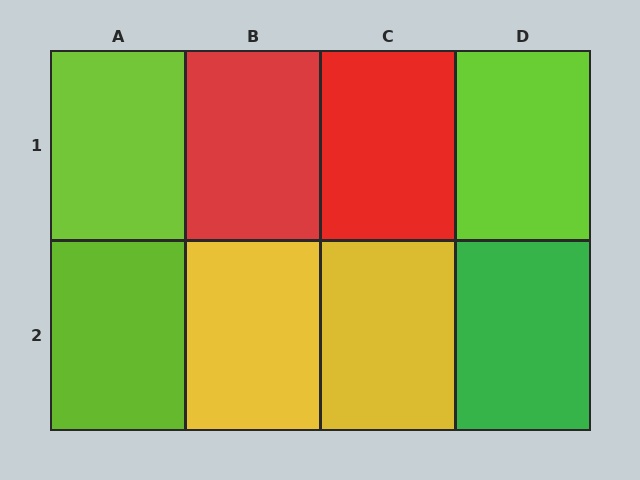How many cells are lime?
3 cells are lime.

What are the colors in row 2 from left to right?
Lime, yellow, yellow, green.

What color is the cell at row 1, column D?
Lime.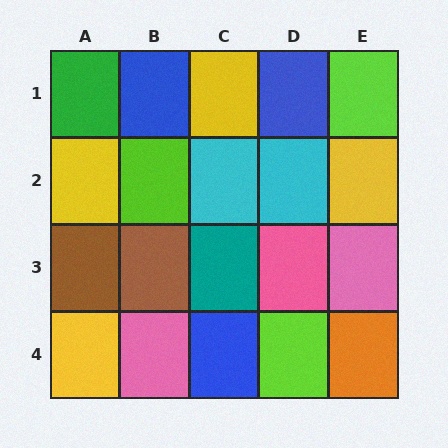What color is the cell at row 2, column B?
Lime.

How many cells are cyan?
2 cells are cyan.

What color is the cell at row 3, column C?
Teal.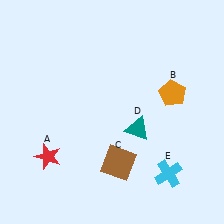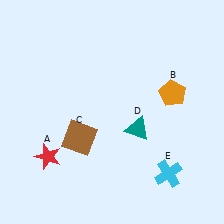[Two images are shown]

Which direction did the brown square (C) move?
The brown square (C) moved left.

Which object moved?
The brown square (C) moved left.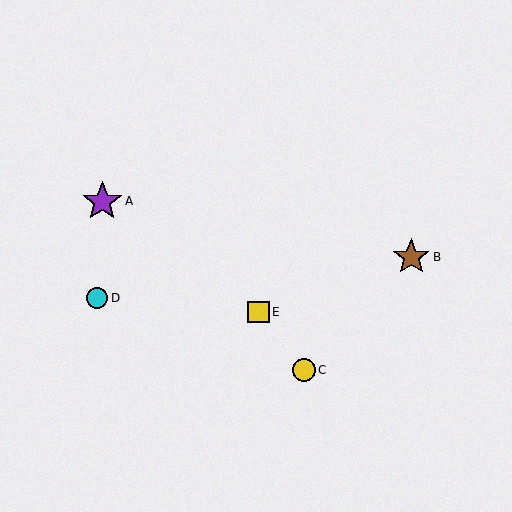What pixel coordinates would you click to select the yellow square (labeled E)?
Click at (258, 312) to select the yellow square E.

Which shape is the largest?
The purple star (labeled A) is the largest.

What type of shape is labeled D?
Shape D is a cyan circle.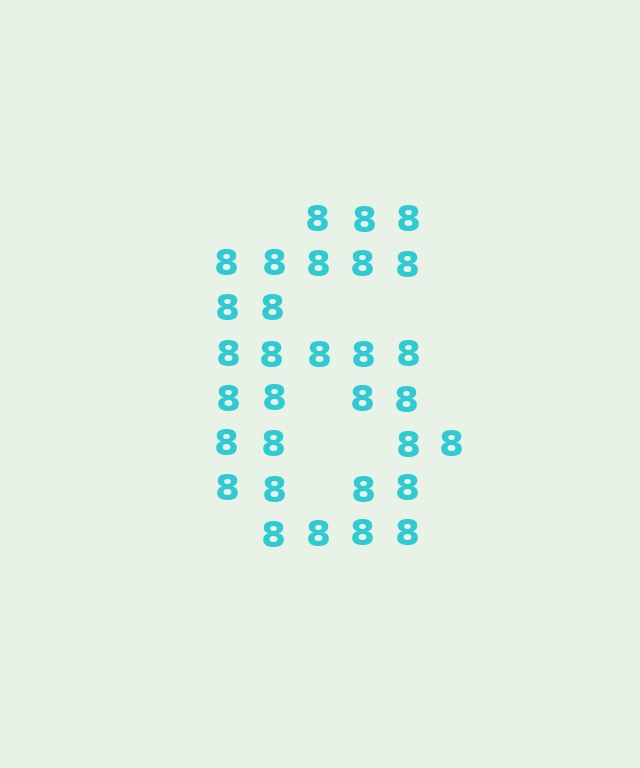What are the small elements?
The small elements are digit 8's.